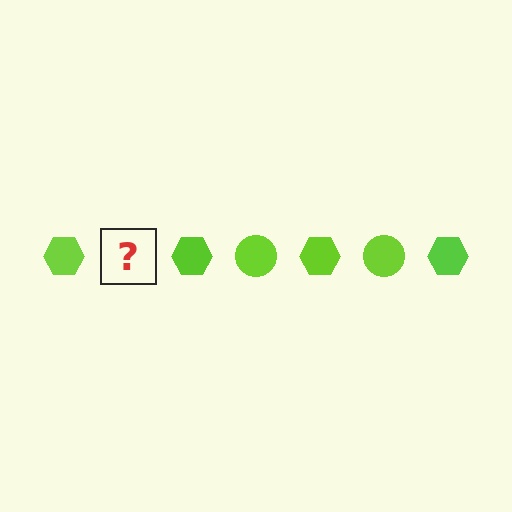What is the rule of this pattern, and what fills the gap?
The rule is that the pattern cycles through hexagon, circle shapes in lime. The gap should be filled with a lime circle.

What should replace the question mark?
The question mark should be replaced with a lime circle.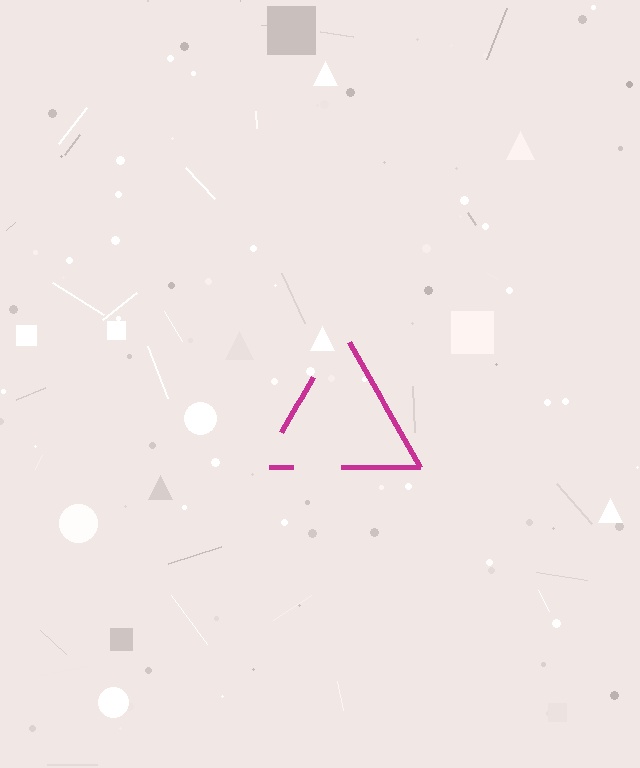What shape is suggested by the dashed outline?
The dashed outline suggests a triangle.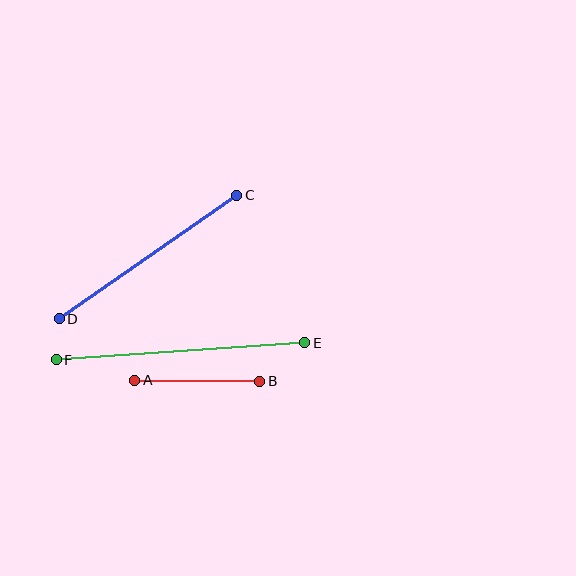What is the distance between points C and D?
The distance is approximately 216 pixels.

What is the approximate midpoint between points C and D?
The midpoint is at approximately (148, 257) pixels.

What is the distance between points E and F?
The distance is approximately 249 pixels.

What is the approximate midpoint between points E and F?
The midpoint is at approximately (181, 351) pixels.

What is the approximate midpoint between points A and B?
The midpoint is at approximately (197, 381) pixels.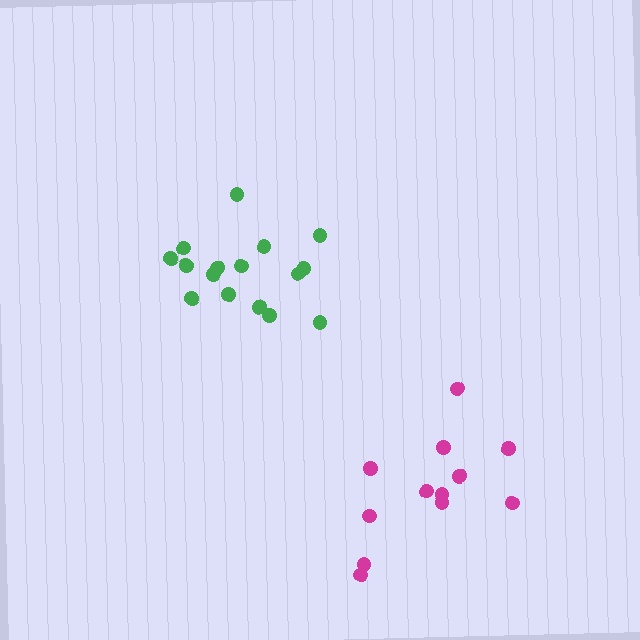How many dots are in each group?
Group 1: 12 dots, Group 2: 16 dots (28 total).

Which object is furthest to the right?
The magenta cluster is rightmost.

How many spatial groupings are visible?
There are 2 spatial groupings.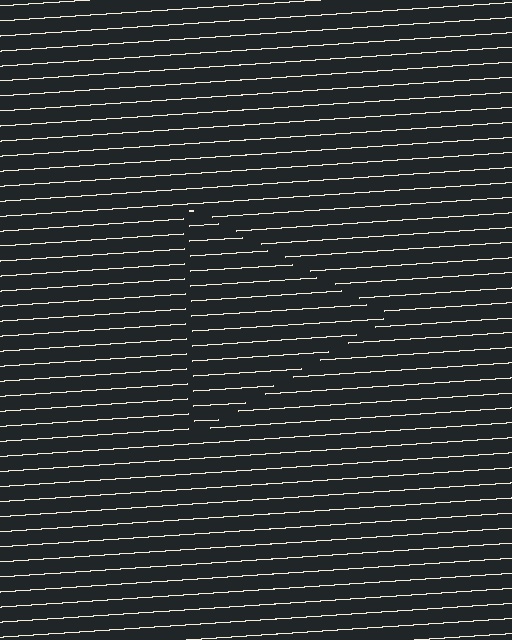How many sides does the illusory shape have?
3 sides — the line-ends trace a triangle.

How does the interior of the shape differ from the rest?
The interior of the shape contains the same grating, shifted by half a period — the contour is defined by the phase discontinuity where line-ends from the inner and outer gratings abut.